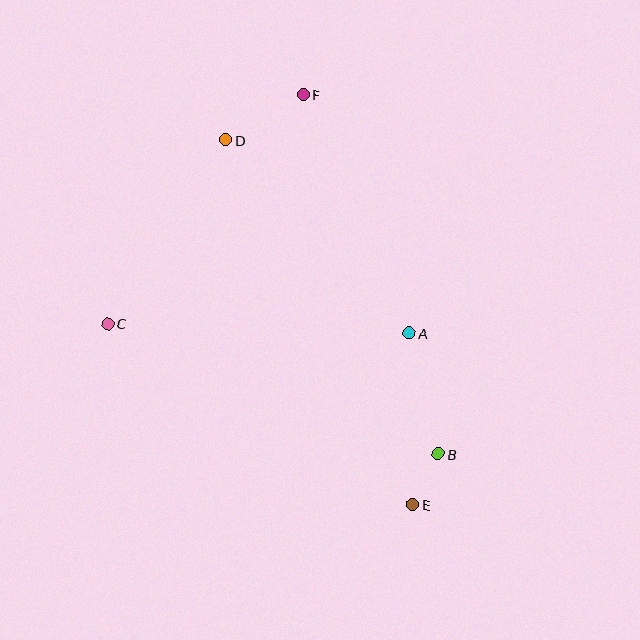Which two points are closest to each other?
Points B and E are closest to each other.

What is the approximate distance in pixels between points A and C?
The distance between A and C is approximately 301 pixels.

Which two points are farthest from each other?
Points E and F are farthest from each other.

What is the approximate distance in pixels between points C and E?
The distance between C and E is approximately 355 pixels.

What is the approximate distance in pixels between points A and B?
The distance between A and B is approximately 124 pixels.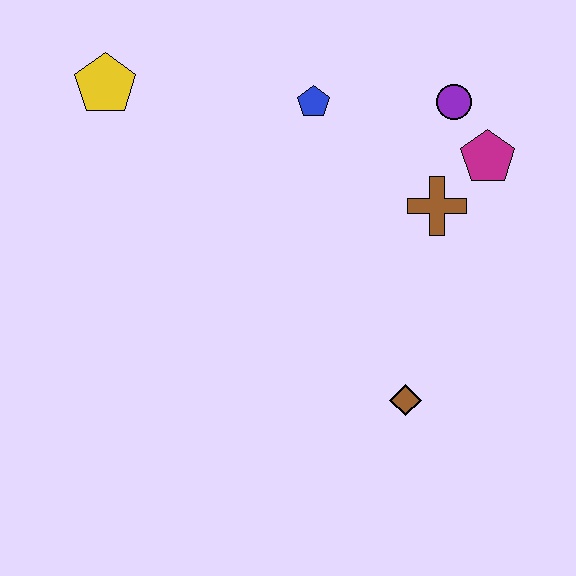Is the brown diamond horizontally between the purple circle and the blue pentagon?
Yes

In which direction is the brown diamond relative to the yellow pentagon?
The brown diamond is below the yellow pentagon.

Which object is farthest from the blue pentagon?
The brown diamond is farthest from the blue pentagon.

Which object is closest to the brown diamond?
The brown cross is closest to the brown diamond.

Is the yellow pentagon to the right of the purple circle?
No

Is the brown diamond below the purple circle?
Yes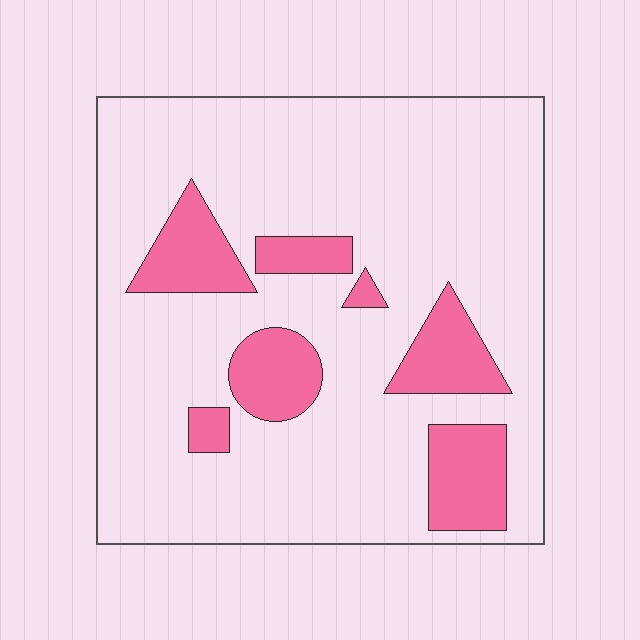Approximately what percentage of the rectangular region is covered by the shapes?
Approximately 20%.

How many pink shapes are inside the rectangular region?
7.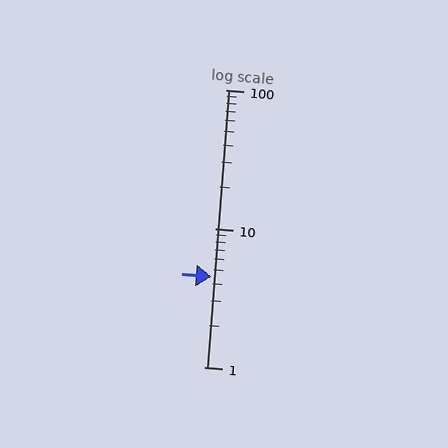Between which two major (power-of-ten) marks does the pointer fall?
The pointer is between 1 and 10.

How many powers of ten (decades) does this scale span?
The scale spans 2 decades, from 1 to 100.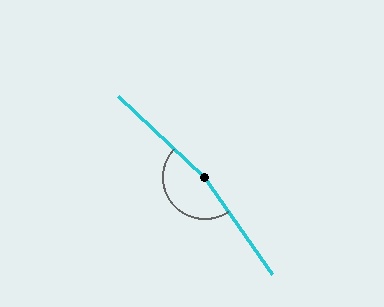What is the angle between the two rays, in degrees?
Approximately 168 degrees.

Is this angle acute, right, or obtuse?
It is obtuse.